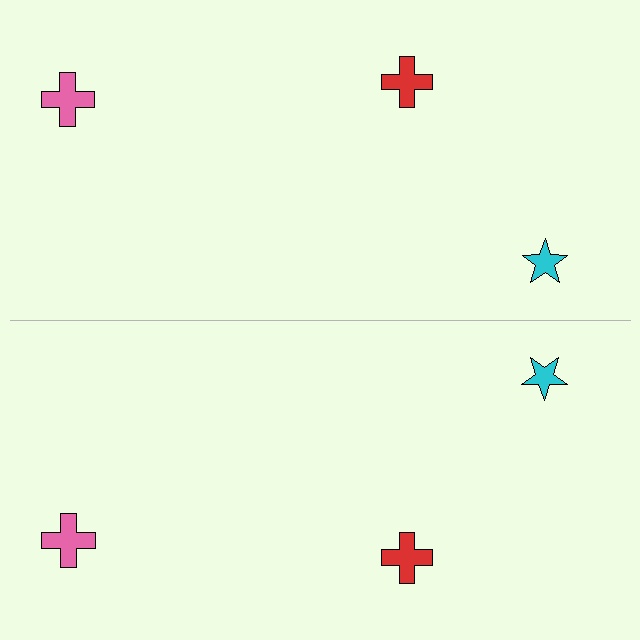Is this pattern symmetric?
Yes, this pattern has bilateral (reflection) symmetry.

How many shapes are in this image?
There are 6 shapes in this image.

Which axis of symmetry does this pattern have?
The pattern has a horizontal axis of symmetry running through the center of the image.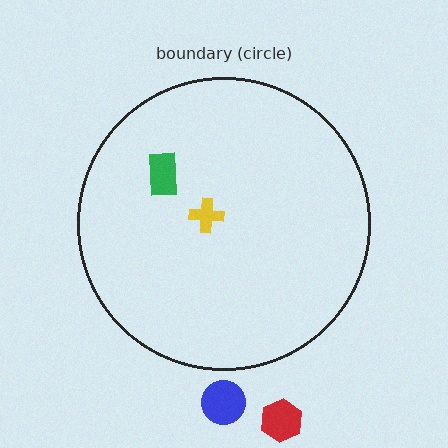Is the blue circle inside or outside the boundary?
Outside.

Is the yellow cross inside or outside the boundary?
Inside.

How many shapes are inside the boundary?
2 inside, 2 outside.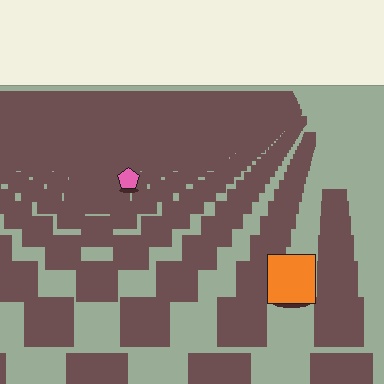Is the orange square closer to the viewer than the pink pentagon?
Yes. The orange square is closer — you can tell from the texture gradient: the ground texture is coarser near it.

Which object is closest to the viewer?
The orange square is closest. The texture marks near it are larger and more spread out.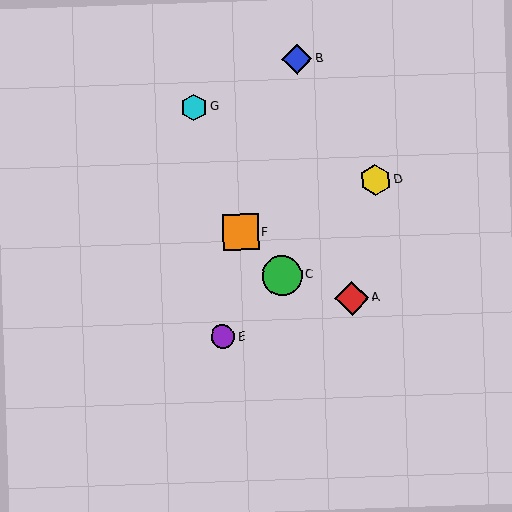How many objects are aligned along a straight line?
3 objects (C, D, E) are aligned along a straight line.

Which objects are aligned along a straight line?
Objects C, D, E are aligned along a straight line.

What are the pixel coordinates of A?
Object A is at (352, 298).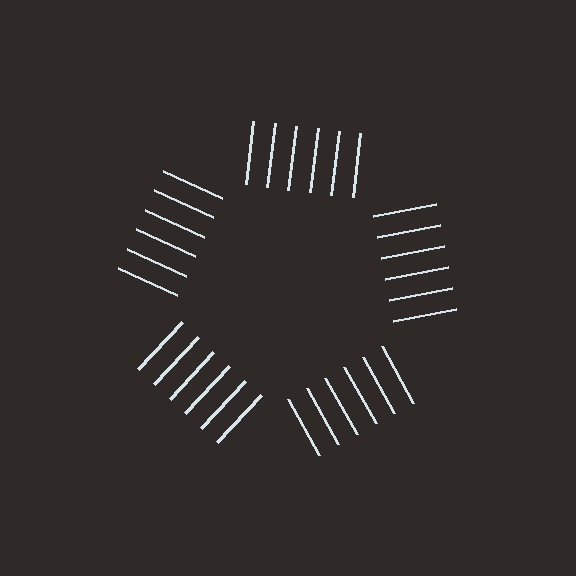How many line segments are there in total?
30 — 6 along each of the 5 edges.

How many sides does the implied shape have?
5 sides — the line-ends trace a pentagon.